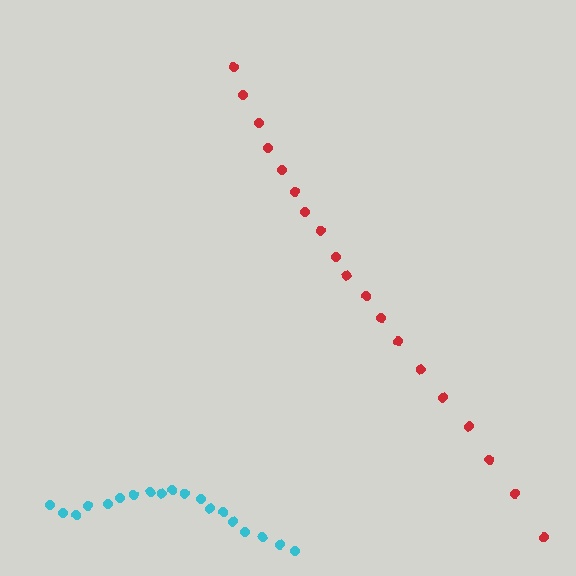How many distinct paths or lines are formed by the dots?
There are 2 distinct paths.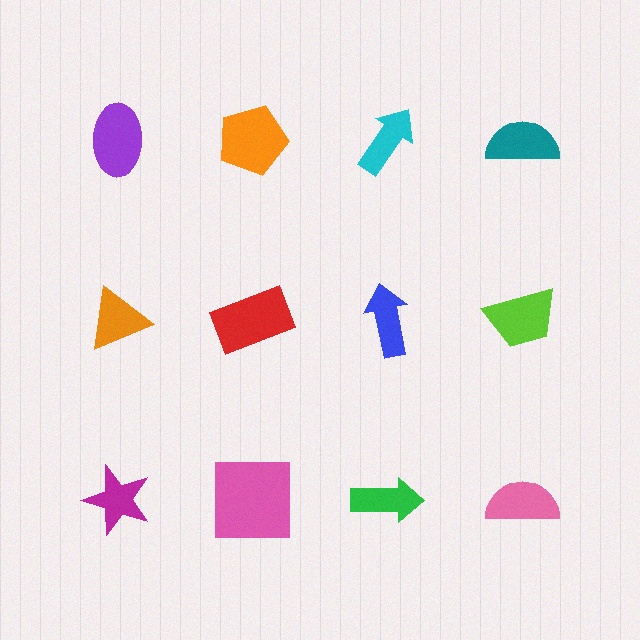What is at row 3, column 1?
A magenta star.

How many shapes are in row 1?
4 shapes.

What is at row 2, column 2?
A red rectangle.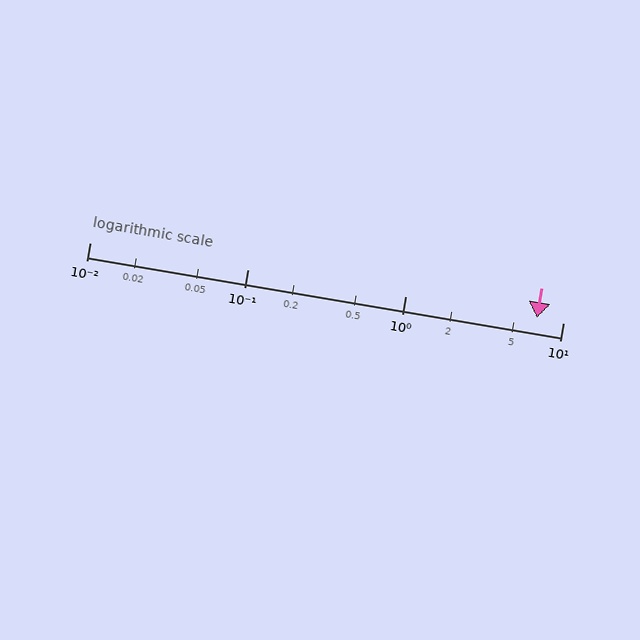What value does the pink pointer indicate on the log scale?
The pointer indicates approximately 6.8.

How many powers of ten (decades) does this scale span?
The scale spans 3 decades, from 0.01 to 10.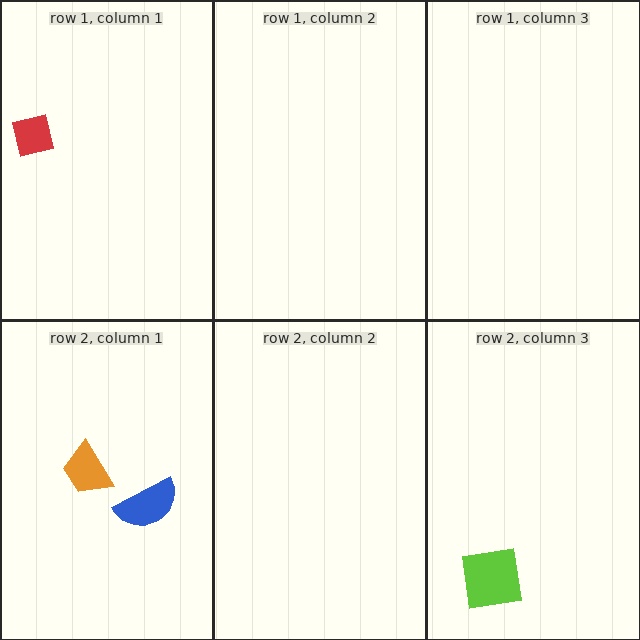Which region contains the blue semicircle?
The row 2, column 1 region.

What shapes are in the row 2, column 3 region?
The lime square.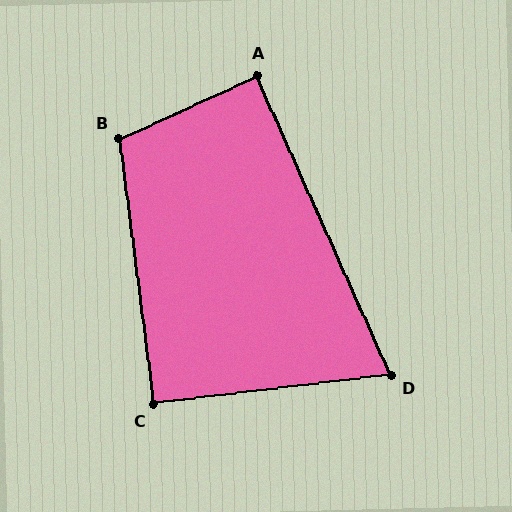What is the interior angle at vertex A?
Approximately 90 degrees (approximately right).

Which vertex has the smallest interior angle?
D, at approximately 73 degrees.